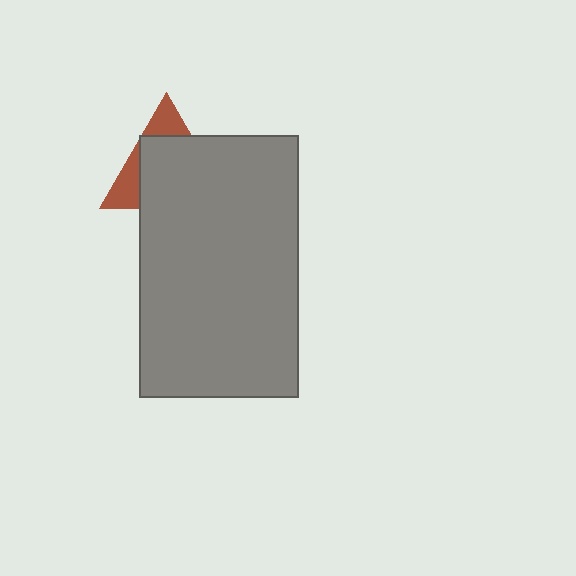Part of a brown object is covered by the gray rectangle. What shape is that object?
It is a triangle.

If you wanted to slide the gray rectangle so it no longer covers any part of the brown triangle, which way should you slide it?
Slide it down — that is the most direct way to separate the two shapes.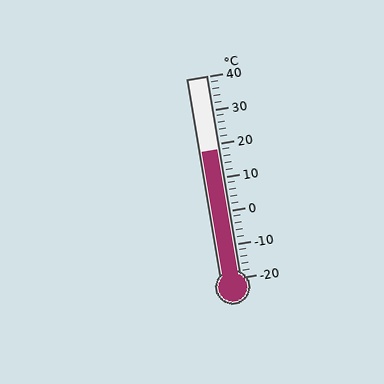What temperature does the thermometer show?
The thermometer shows approximately 18°C.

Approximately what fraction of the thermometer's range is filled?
The thermometer is filled to approximately 65% of its range.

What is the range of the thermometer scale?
The thermometer scale ranges from -20°C to 40°C.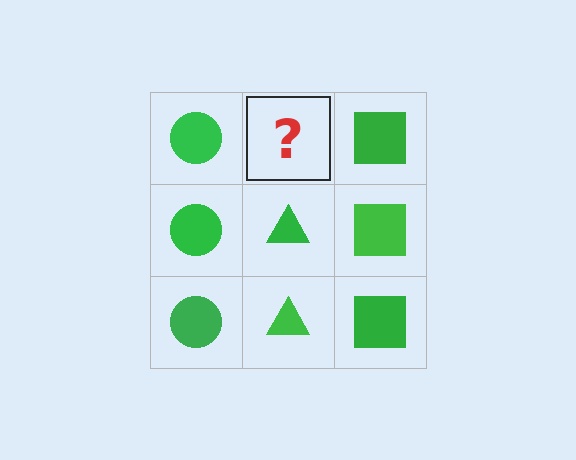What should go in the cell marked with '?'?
The missing cell should contain a green triangle.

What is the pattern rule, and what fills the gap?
The rule is that each column has a consistent shape. The gap should be filled with a green triangle.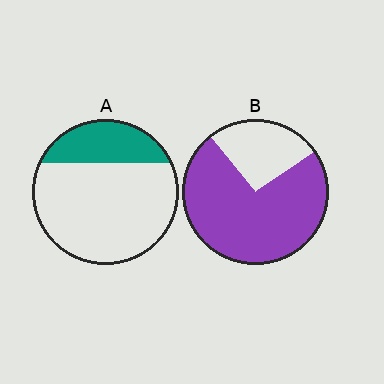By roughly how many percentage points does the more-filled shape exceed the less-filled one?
By roughly 50 percentage points (B over A).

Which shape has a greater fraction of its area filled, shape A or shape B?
Shape B.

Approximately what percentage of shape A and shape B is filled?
A is approximately 25% and B is approximately 75%.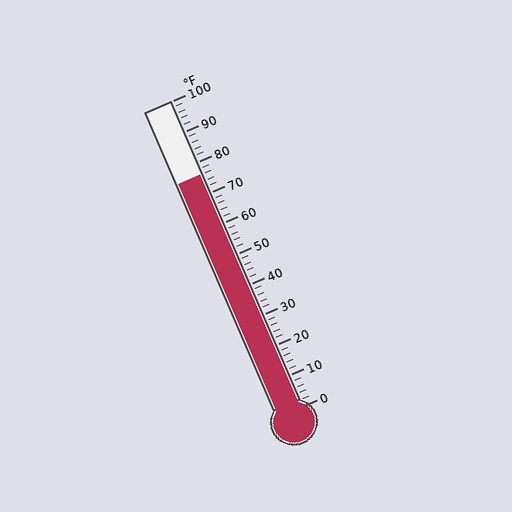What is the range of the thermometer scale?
The thermometer scale ranges from 0°F to 100°F.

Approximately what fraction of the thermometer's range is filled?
The thermometer is filled to approximately 75% of its range.